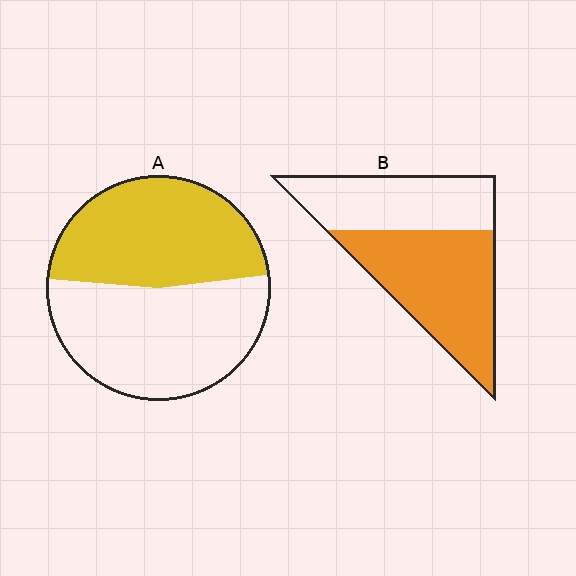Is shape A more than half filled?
Roughly half.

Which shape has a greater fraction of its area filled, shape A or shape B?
Shape B.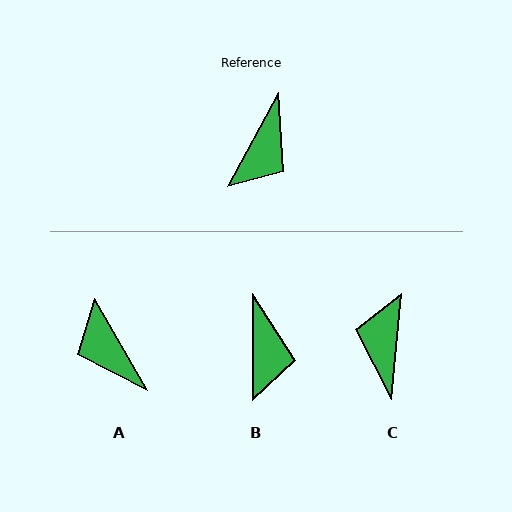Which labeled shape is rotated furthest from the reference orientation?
C, about 156 degrees away.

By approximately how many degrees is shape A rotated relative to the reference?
Approximately 121 degrees clockwise.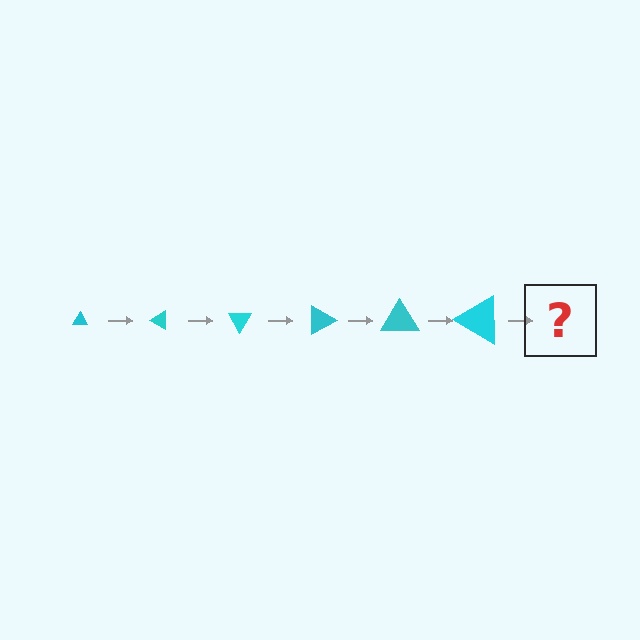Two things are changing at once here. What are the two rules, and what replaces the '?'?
The two rules are that the triangle grows larger each step and it rotates 30 degrees each step. The '?' should be a triangle, larger than the previous one and rotated 180 degrees from the start.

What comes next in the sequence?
The next element should be a triangle, larger than the previous one and rotated 180 degrees from the start.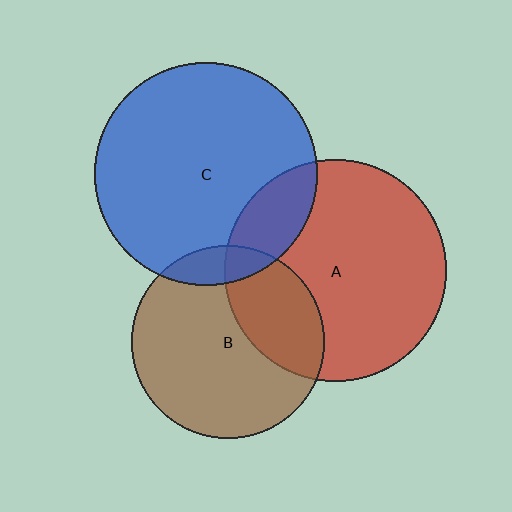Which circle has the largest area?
Circle C (blue).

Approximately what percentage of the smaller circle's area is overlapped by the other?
Approximately 10%.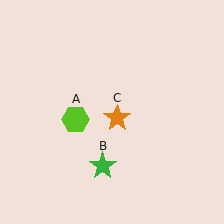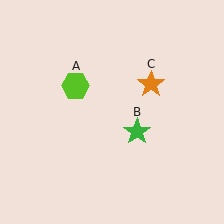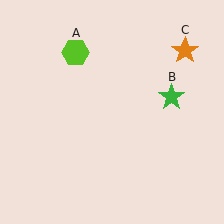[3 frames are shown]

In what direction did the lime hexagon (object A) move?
The lime hexagon (object A) moved up.